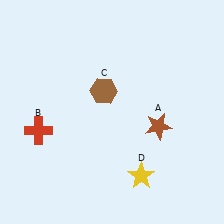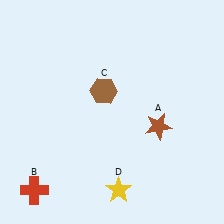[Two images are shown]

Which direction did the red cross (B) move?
The red cross (B) moved down.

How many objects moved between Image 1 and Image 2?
2 objects moved between the two images.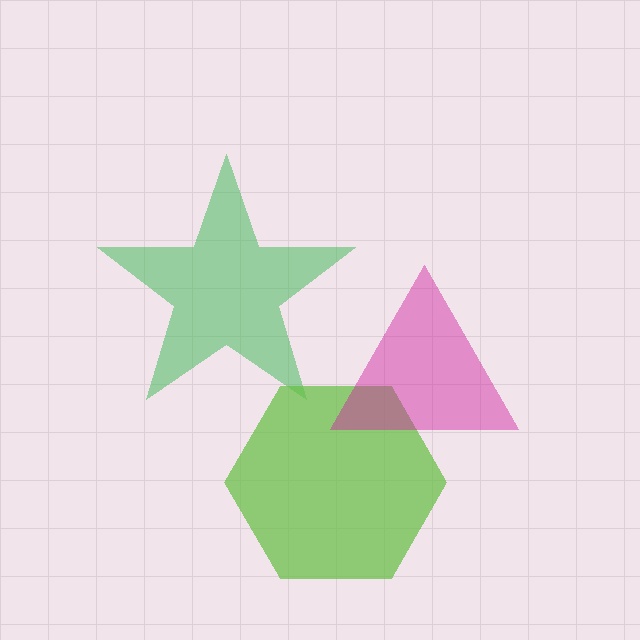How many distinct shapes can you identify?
There are 3 distinct shapes: a green star, a lime hexagon, a magenta triangle.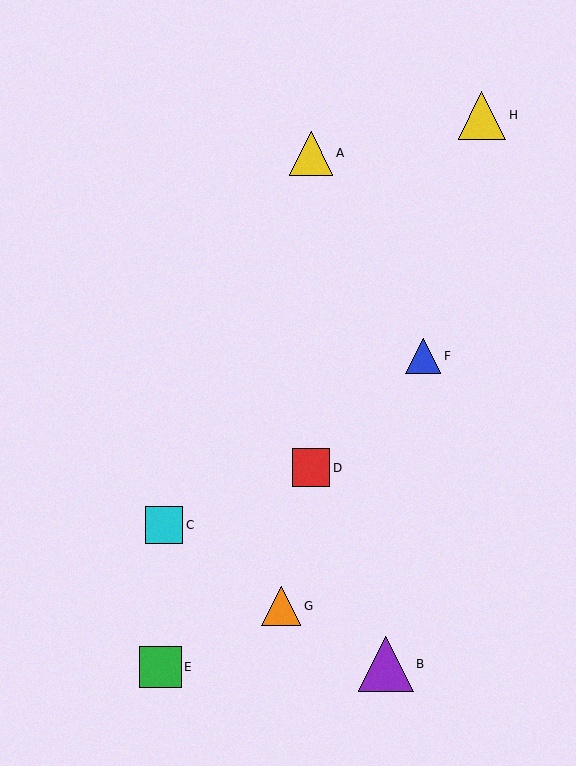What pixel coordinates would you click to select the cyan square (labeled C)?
Click at (164, 525) to select the cyan square C.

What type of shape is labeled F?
Shape F is a blue triangle.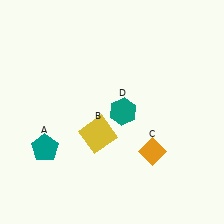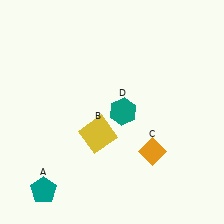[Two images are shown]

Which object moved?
The teal pentagon (A) moved down.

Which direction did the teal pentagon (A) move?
The teal pentagon (A) moved down.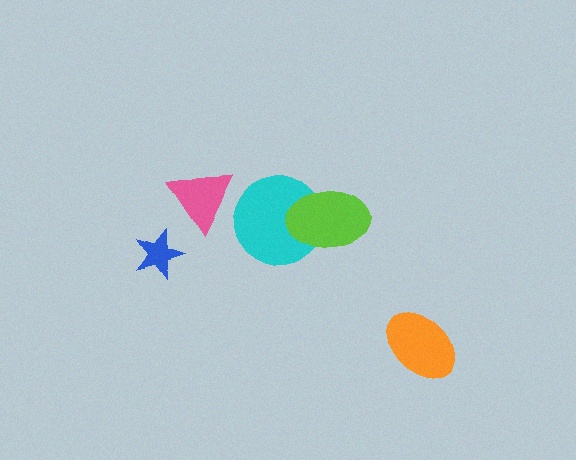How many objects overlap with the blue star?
0 objects overlap with the blue star.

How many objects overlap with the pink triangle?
0 objects overlap with the pink triangle.